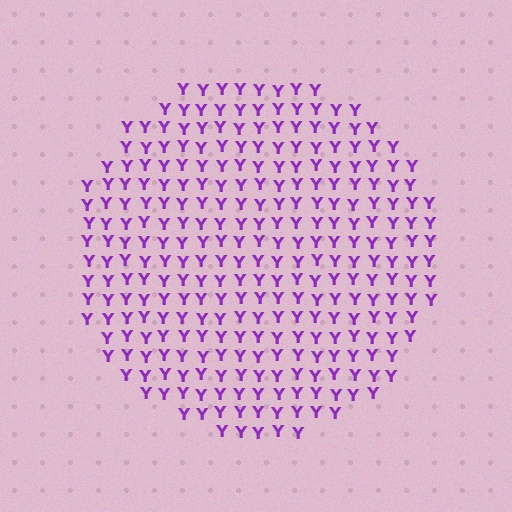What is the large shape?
The large shape is a circle.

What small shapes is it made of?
It is made of small letter Y's.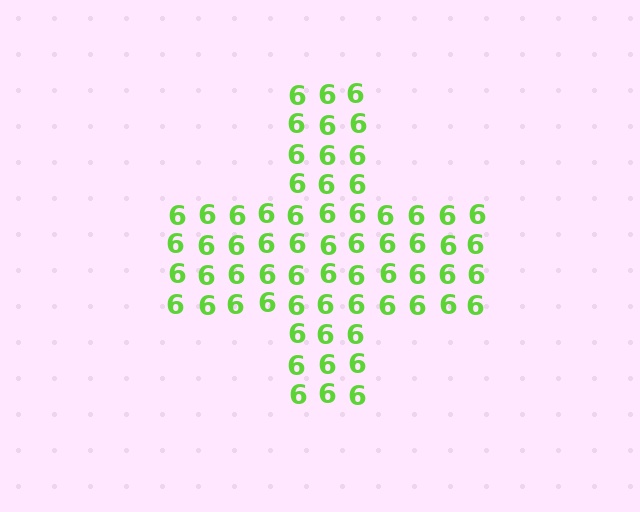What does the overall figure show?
The overall figure shows a cross.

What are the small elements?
The small elements are digit 6's.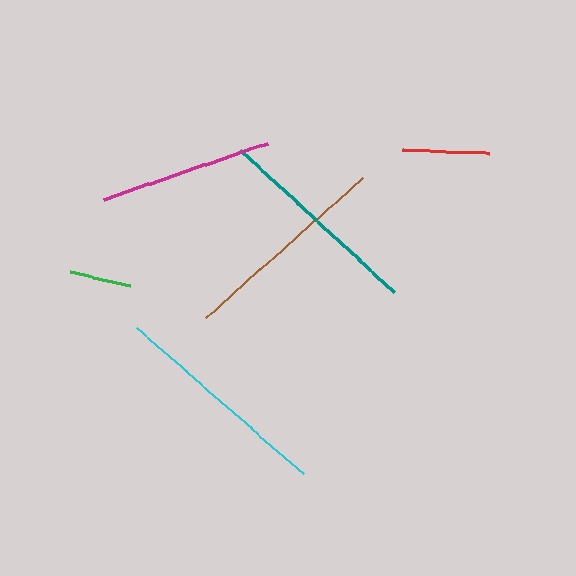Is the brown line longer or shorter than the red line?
The brown line is longer than the red line.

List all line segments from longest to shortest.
From longest to shortest: cyan, brown, teal, magenta, red, green.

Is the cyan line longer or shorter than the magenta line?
The cyan line is longer than the magenta line.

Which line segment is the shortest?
The green line is the shortest at approximately 61 pixels.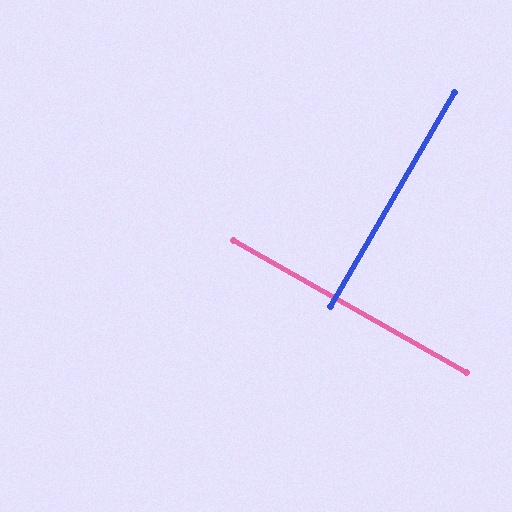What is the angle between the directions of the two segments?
Approximately 89 degrees.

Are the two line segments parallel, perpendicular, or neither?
Perpendicular — they meet at approximately 89°.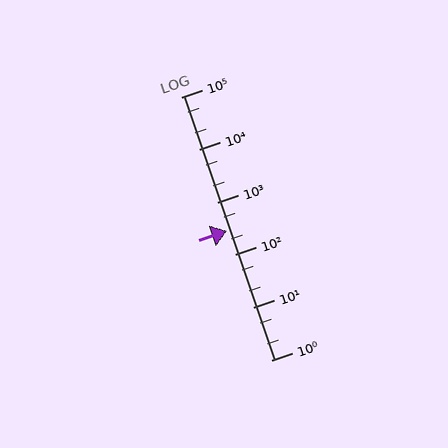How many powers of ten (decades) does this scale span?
The scale spans 5 decades, from 1 to 100000.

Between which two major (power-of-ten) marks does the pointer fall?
The pointer is between 100 and 1000.